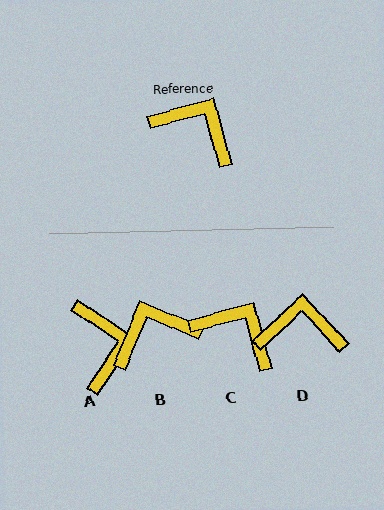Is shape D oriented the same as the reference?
No, it is off by about 28 degrees.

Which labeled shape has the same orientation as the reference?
C.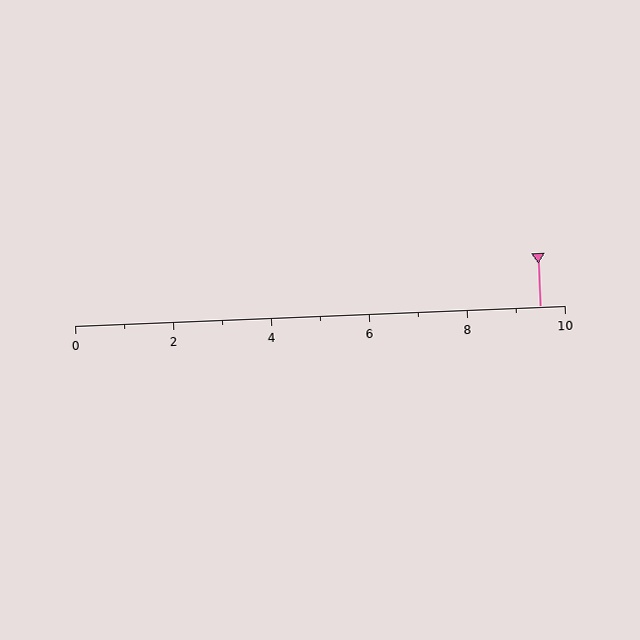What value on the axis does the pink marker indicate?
The marker indicates approximately 9.5.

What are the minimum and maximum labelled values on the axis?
The axis runs from 0 to 10.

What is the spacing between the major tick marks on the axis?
The major ticks are spaced 2 apart.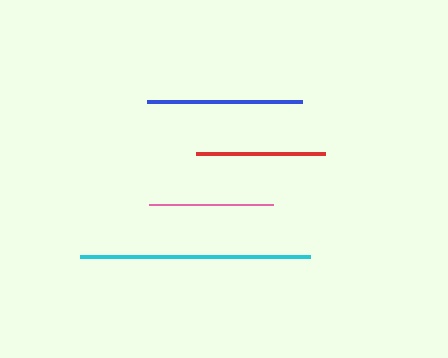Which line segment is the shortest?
The pink line is the shortest at approximately 124 pixels.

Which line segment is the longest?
The cyan line is the longest at approximately 231 pixels.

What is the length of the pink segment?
The pink segment is approximately 124 pixels long.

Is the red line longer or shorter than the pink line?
The red line is longer than the pink line.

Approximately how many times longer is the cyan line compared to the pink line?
The cyan line is approximately 1.9 times the length of the pink line.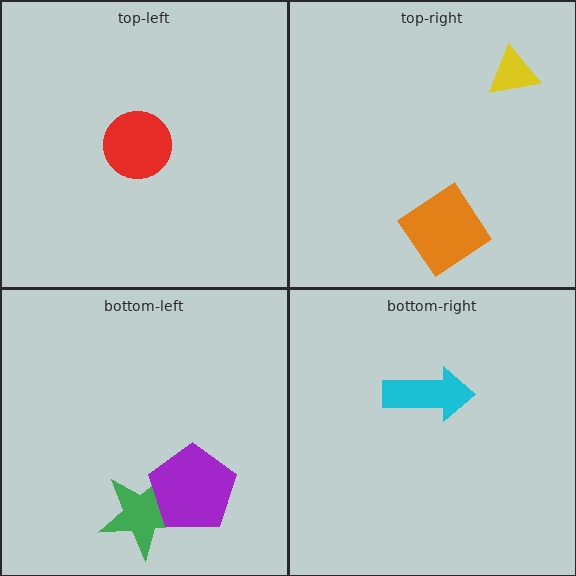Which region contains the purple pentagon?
The bottom-left region.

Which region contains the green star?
The bottom-left region.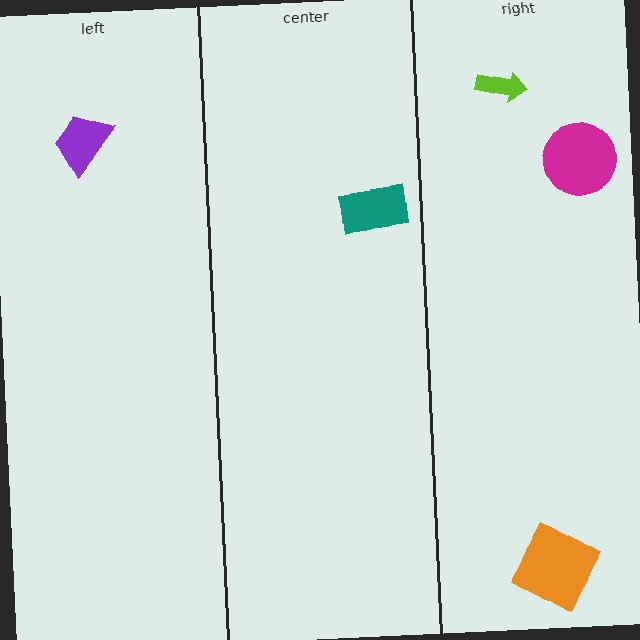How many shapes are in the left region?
1.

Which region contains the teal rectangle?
The center region.